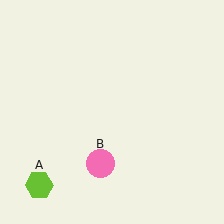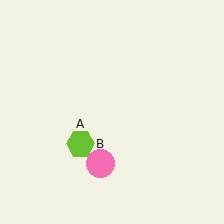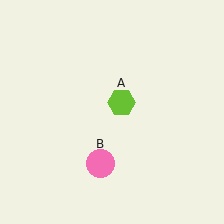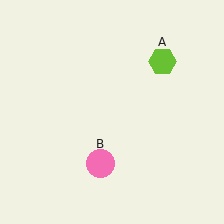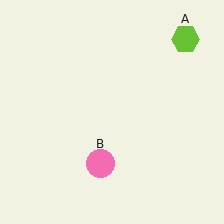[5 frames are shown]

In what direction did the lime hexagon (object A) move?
The lime hexagon (object A) moved up and to the right.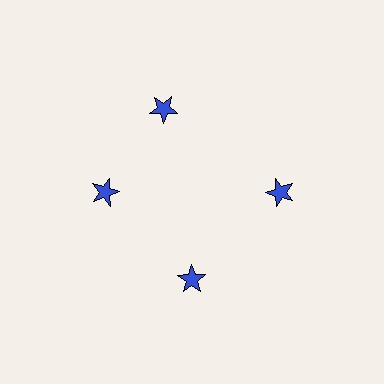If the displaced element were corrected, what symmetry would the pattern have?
It would have 4-fold rotational symmetry — the pattern would map onto itself every 90 degrees.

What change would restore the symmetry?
The symmetry would be restored by rotating it back into even spacing with its neighbors so that all 4 stars sit at equal angles and equal distance from the center.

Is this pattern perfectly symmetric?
No. The 4 blue stars are arranged in a ring, but one element near the 12 o'clock position is rotated out of alignment along the ring, breaking the 4-fold rotational symmetry.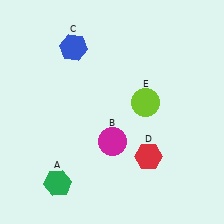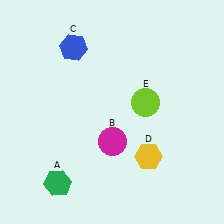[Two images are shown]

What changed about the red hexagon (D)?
In Image 1, D is red. In Image 2, it changed to yellow.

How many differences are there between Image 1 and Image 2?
There is 1 difference between the two images.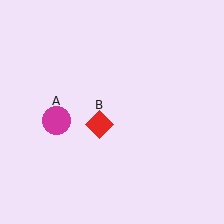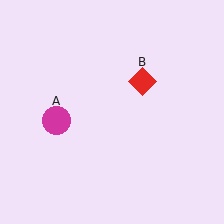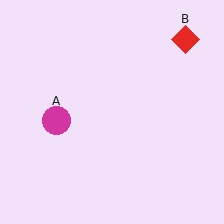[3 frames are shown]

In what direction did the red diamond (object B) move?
The red diamond (object B) moved up and to the right.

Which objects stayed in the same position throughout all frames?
Magenta circle (object A) remained stationary.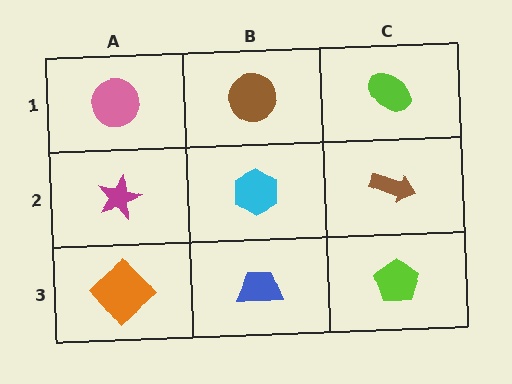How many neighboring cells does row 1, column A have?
2.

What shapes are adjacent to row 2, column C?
A lime ellipse (row 1, column C), a lime pentagon (row 3, column C), a cyan hexagon (row 2, column B).